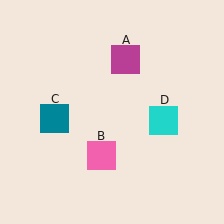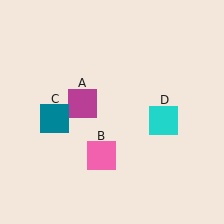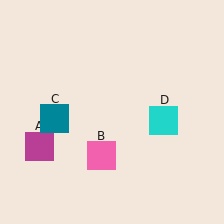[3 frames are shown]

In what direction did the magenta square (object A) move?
The magenta square (object A) moved down and to the left.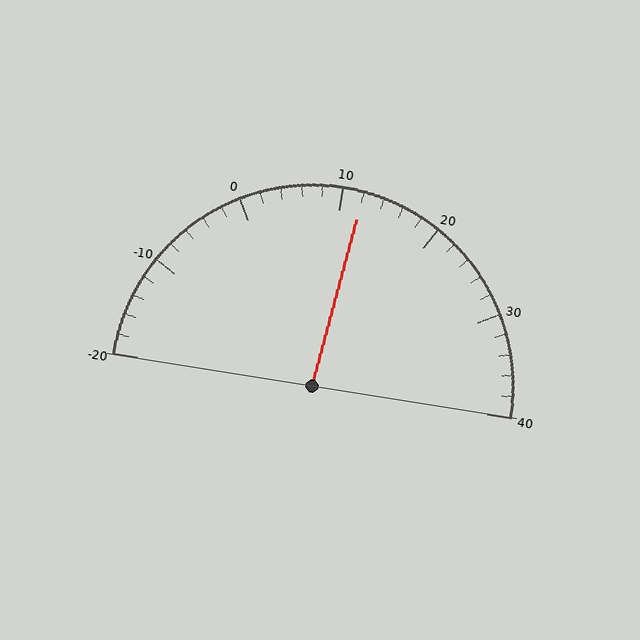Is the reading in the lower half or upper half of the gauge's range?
The reading is in the upper half of the range (-20 to 40).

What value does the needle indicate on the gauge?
The needle indicates approximately 12.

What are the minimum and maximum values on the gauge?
The gauge ranges from -20 to 40.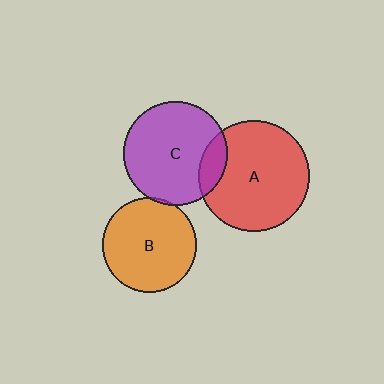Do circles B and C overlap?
Yes.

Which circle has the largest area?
Circle A (red).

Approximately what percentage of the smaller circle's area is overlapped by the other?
Approximately 5%.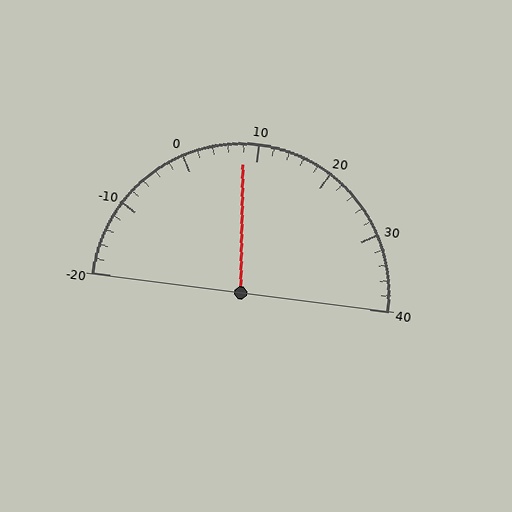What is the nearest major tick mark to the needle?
The nearest major tick mark is 10.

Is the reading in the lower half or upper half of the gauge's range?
The reading is in the lower half of the range (-20 to 40).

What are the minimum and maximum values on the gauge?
The gauge ranges from -20 to 40.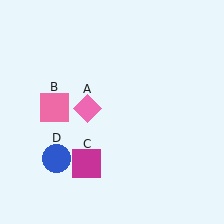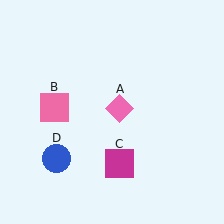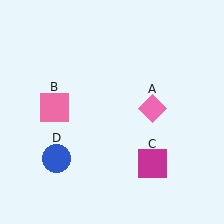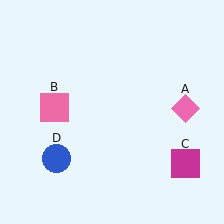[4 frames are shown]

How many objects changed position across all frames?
2 objects changed position: pink diamond (object A), magenta square (object C).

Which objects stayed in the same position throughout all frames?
Pink square (object B) and blue circle (object D) remained stationary.